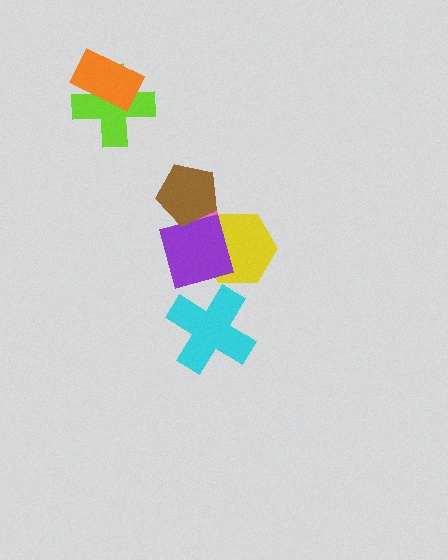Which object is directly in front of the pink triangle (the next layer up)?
The yellow hexagon is directly in front of the pink triangle.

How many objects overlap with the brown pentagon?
2 objects overlap with the brown pentagon.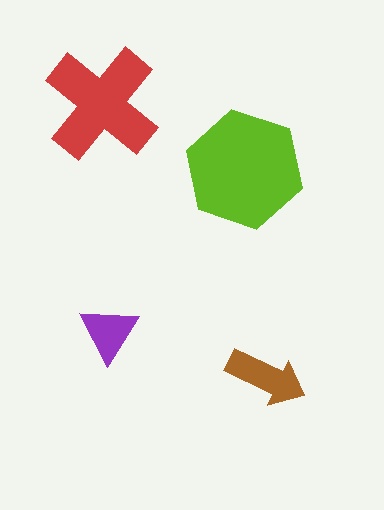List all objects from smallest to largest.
The purple triangle, the brown arrow, the red cross, the lime hexagon.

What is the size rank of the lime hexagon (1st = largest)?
1st.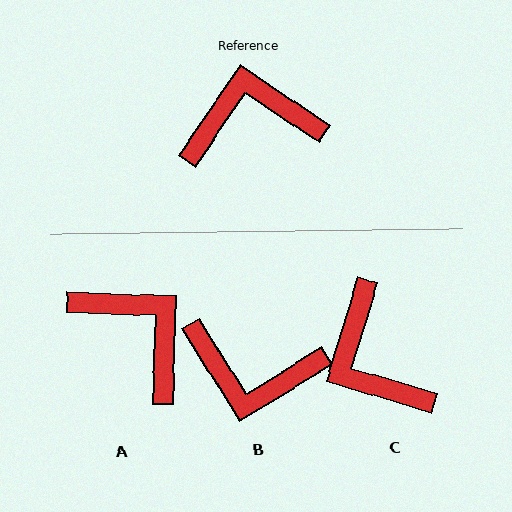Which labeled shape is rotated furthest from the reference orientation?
B, about 156 degrees away.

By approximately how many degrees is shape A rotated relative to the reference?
Approximately 58 degrees clockwise.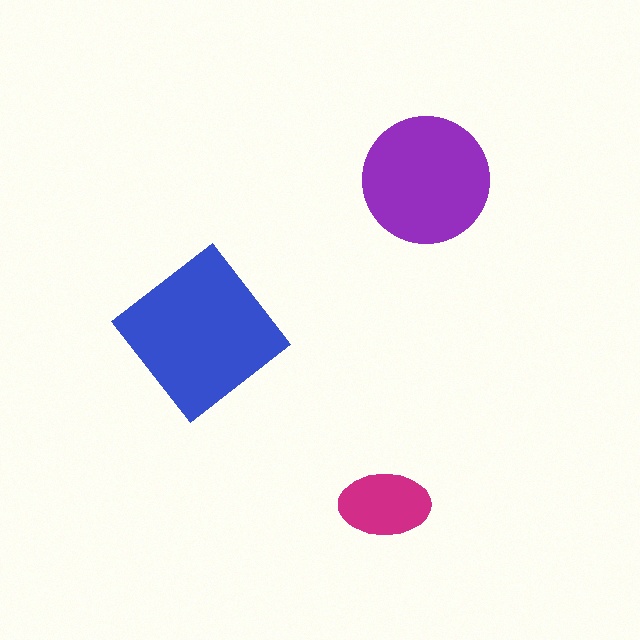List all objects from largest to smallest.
The blue diamond, the purple circle, the magenta ellipse.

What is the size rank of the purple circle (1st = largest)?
2nd.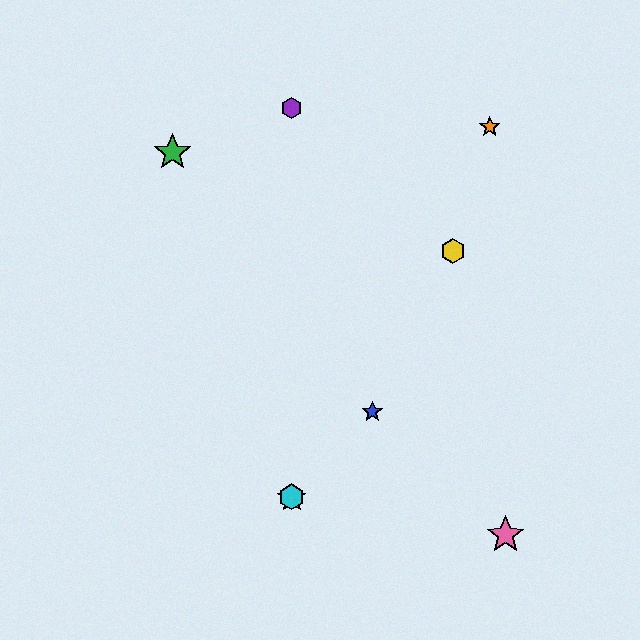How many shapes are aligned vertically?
3 shapes (the red star, the purple hexagon, the cyan hexagon) are aligned vertically.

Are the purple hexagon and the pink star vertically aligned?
No, the purple hexagon is at x≈292 and the pink star is at x≈506.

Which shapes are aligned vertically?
The red star, the purple hexagon, the cyan hexagon are aligned vertically.